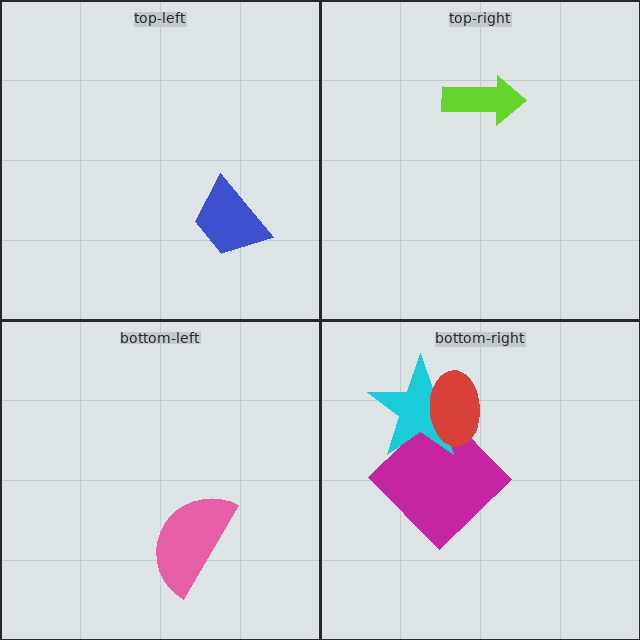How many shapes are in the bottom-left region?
1.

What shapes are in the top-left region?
The blue trapezoid.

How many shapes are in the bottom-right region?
3.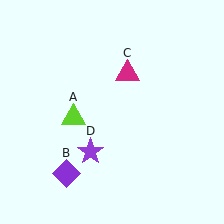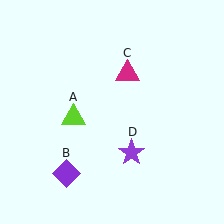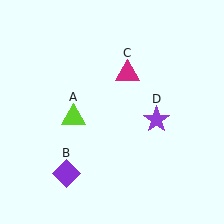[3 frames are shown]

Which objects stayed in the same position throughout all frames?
Lime triangle (object A) and purple diamond (object B) and magenta triangle (object C) remained stationary.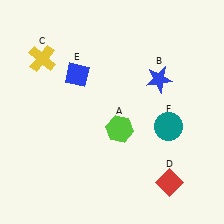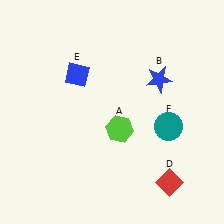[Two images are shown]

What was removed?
The yellow cross (C) was removed in Image 2.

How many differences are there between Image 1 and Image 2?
There is 1 difference between the two images.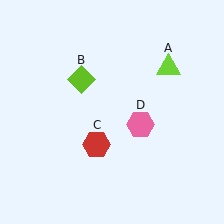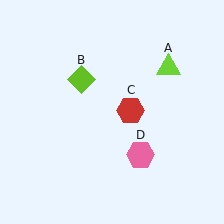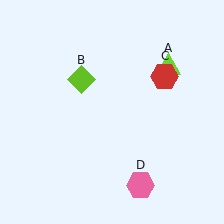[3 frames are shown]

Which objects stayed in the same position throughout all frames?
Lime triangle (object A) and lime diamond (object B) remained stationary.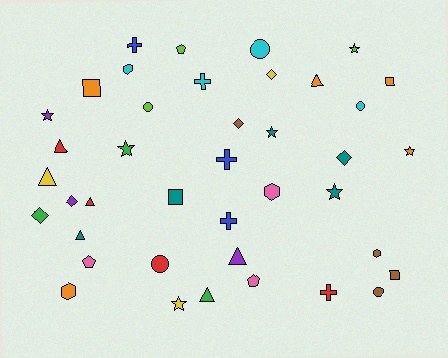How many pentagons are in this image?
There are 3 pentagons.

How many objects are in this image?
There are 40 objects.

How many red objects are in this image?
There are 4 red objects.